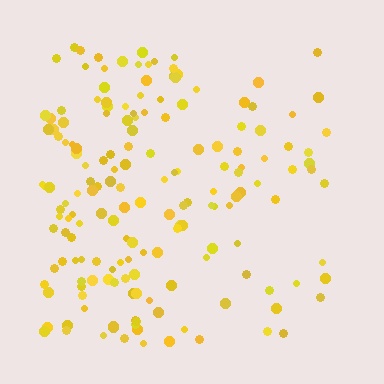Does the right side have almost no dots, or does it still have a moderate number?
Still a moderate number, just noticeably fewer than the left.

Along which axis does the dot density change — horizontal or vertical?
Horizontal.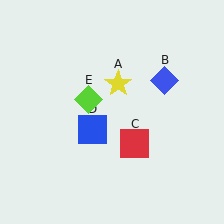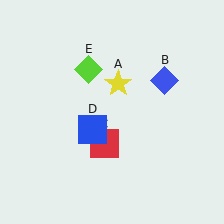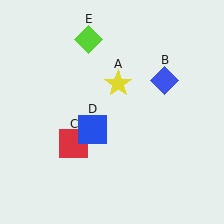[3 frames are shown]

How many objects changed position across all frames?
2 objects changed position: red square (object C), lime diamond (object E).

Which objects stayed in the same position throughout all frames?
Yellow star (object A) and blue diamond (object B) and blue square (object D) remained stationary.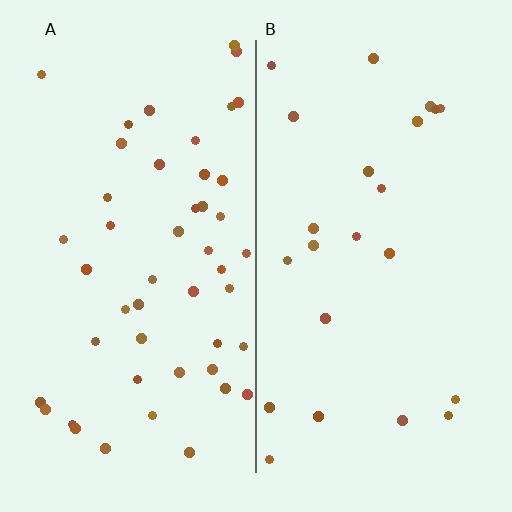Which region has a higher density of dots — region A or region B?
A (the left).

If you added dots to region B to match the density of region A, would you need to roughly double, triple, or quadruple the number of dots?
Approximately double.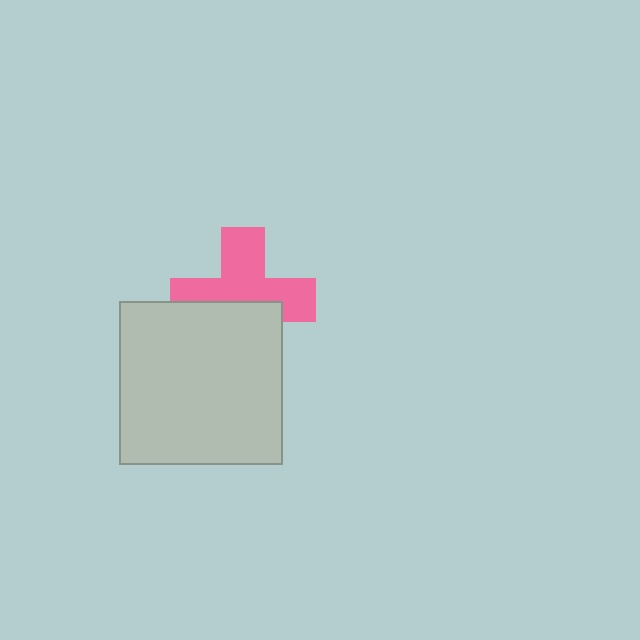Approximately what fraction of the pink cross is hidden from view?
Roughly 42% of the pink cross is hidden behind the light gray square.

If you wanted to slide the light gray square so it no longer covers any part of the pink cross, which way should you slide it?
Slide it down — that is the most direct way to separate the two shapes.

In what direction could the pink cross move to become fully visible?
The pink cross could move up. That would shift it out from behind the light gray square entirely.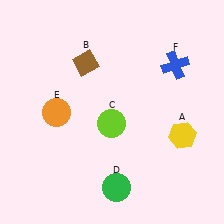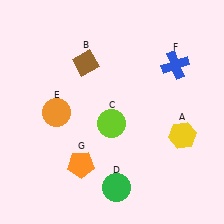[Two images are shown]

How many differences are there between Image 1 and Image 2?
There is 1 difference between the two images.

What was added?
An orange pentagon (G) was added in Image 2.